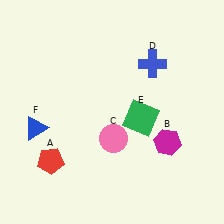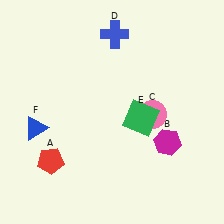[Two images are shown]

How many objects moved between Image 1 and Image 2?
2 objects moved between the two images.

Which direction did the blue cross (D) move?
The blue cross (D) moved left.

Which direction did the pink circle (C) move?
The pink circle (C) moved right.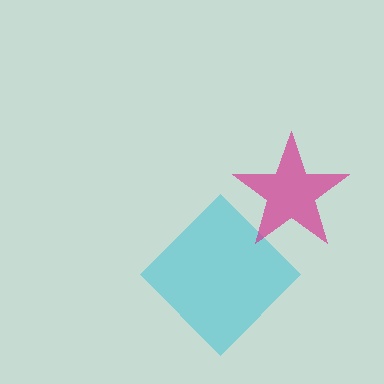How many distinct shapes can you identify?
There are 2 distinct shapes: a cyan diamond, a magenta star.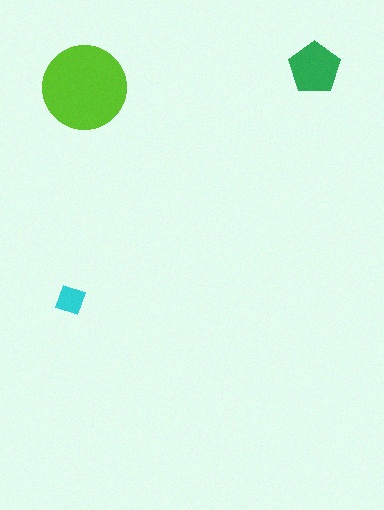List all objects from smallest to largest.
The cyan diamond, the green pentagon, the lime circle.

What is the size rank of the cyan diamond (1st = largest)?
3rd.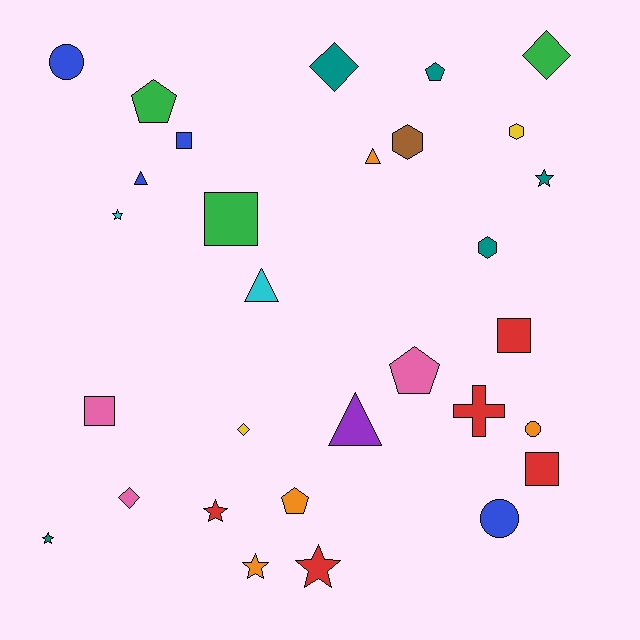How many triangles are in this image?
There are 4 triangles.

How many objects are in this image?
There are 30 objects.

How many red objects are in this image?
There are 5 red objects.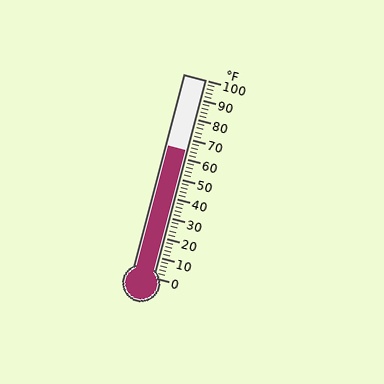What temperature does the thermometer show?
The thermometer shows approximately 64°F.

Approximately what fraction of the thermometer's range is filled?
The thermometer is filled to approximately 65% of its range.